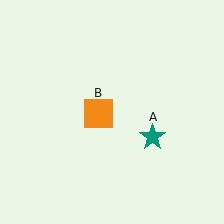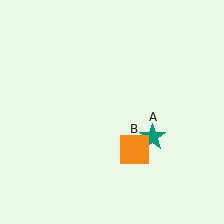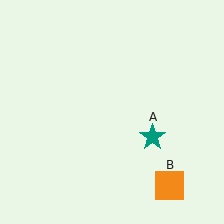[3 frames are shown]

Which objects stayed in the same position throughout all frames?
Teal star (object A) remained stationary.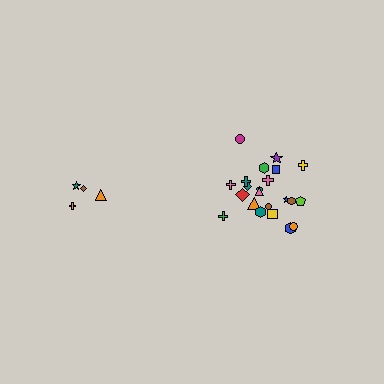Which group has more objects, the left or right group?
The right group.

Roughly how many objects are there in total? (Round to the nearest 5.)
Roughly 25 objects in total.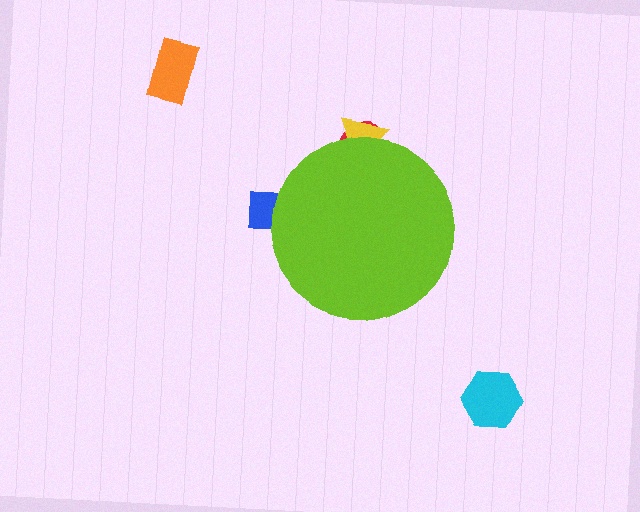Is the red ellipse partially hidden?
Yes, the red ellipse is partially hidden behind the lime circle.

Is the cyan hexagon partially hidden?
No, the cyan hexagon is fully visible.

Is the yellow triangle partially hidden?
Yes, the yellow triangle is partially hidden behind the lime circle.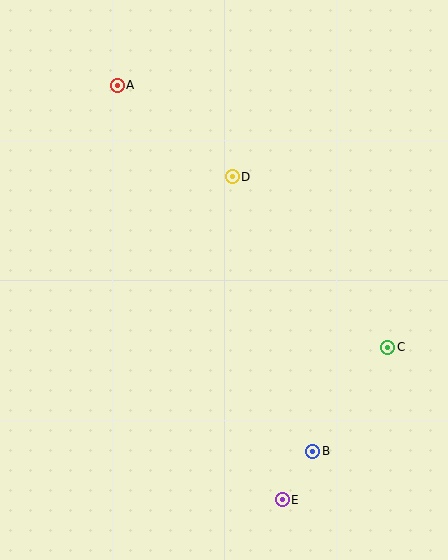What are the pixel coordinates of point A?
Point A is at (117, 85).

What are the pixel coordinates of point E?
Point E is at (282, 500).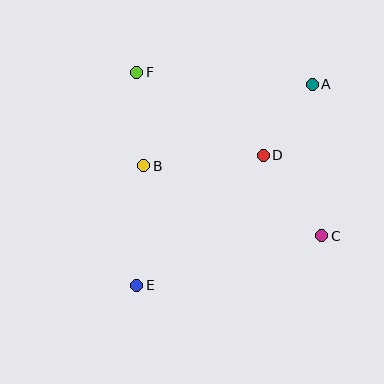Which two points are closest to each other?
Points A and D are closest to each other.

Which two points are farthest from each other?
Points A and E are farthest from each other.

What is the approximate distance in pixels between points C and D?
The distance between C and D is approximately 99 pixels.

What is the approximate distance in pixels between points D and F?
The distance between D and F is approximately 151 pixels.